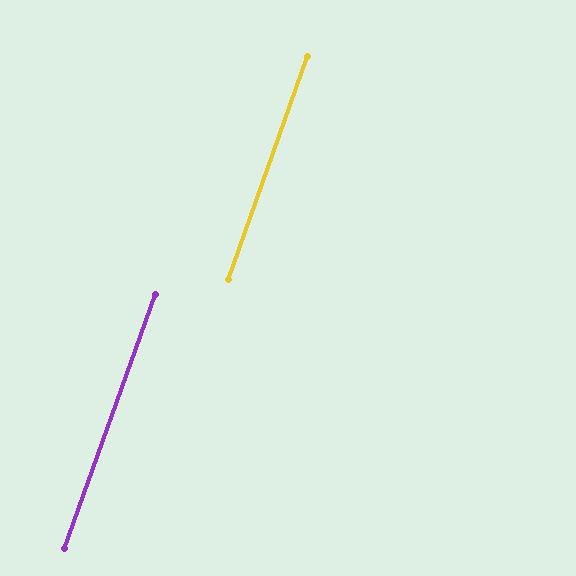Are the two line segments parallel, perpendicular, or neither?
Parallel — their directions differ by only 0.3°.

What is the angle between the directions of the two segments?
Approximately 0 degrees.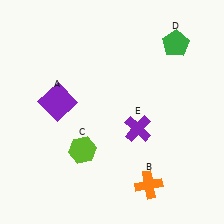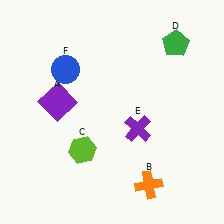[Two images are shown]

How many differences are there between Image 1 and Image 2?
There is 1 difference between the two images.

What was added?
A blue circle (F) was added in Image 2.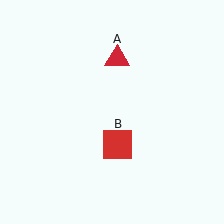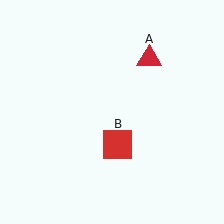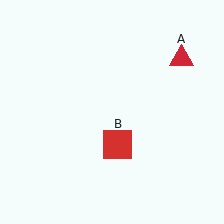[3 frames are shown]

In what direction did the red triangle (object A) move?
The red triangle (object A) moved right.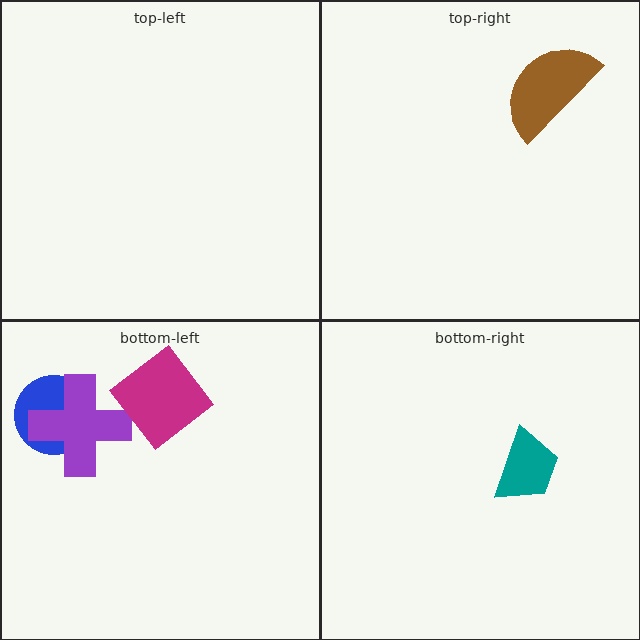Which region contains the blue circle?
The bottom-left region.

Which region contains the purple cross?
The bottom-left region.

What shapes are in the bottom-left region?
The blue circle, the purple cross, the magenta diamond.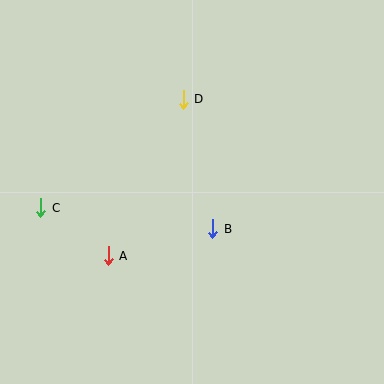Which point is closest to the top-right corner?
Point D is closest to the top-right corner.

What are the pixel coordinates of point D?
Point D is at (183, 99).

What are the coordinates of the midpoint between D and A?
The midpoint between D and A is at (146, 177).